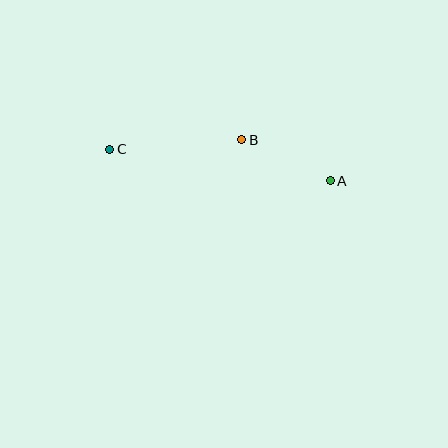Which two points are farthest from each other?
Points A and C are farthest from each other.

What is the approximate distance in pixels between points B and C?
The distance between B and C is approximately 132 pixels.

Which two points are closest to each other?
Points A and B are closest to each other.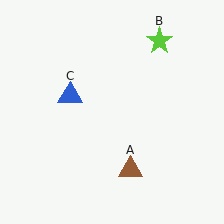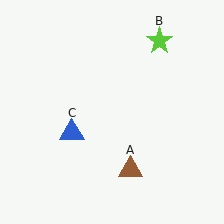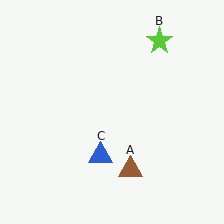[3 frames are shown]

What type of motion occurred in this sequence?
The blue triangle (object C) rotated counterclockwise around the center of the scene.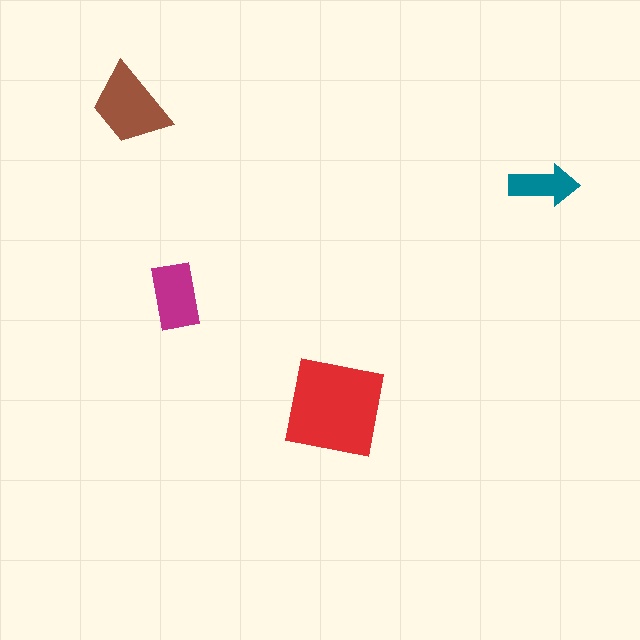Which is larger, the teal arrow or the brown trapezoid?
The brown trapezoid.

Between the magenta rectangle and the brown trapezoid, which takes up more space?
The brown trapezoid.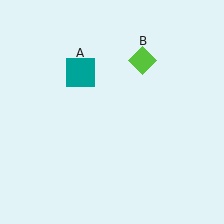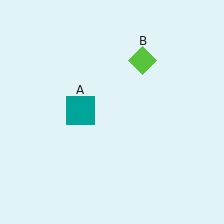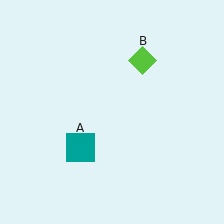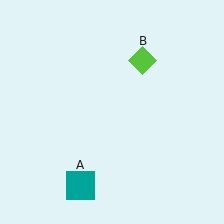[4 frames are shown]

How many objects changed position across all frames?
1 object changed position: teal square (object A).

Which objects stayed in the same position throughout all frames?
Lime diamond (object B) remained stationary.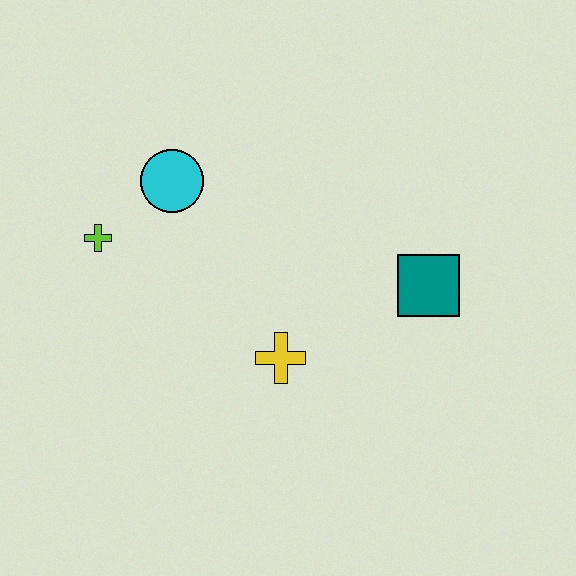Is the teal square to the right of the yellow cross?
Yes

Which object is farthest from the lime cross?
The teal square is farthest from the lime cross.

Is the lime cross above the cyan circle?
No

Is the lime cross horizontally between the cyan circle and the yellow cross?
No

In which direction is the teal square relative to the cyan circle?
The teal square is to the right of the cyan circle.